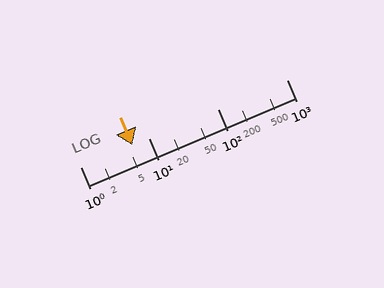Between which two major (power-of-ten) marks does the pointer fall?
The pointer is between 1 and 10.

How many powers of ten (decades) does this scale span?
The scale spans 3 decades, from 1 to 1000.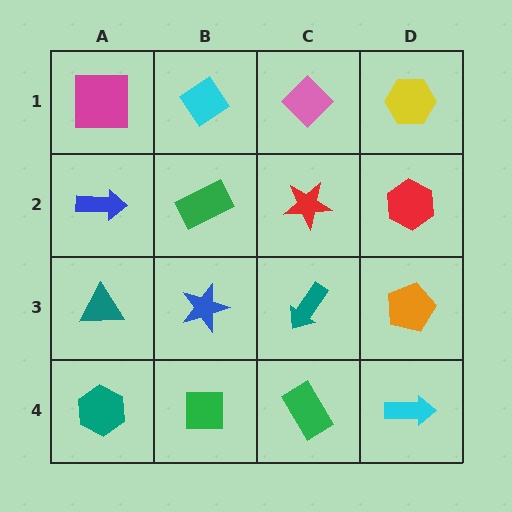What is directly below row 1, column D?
A red hexagon.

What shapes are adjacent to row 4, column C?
A teal arrow (row 3, column C), a green square (row 4, column B), a cyan arrow (row 4, column D).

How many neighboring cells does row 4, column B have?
3.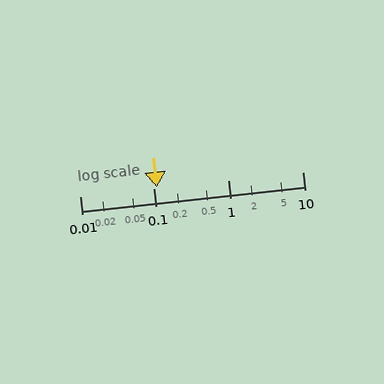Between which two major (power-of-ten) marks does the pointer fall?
The pointer is between 0.1 and 1.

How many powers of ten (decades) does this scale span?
The scale spans 3 decades, from 0.01 to 10.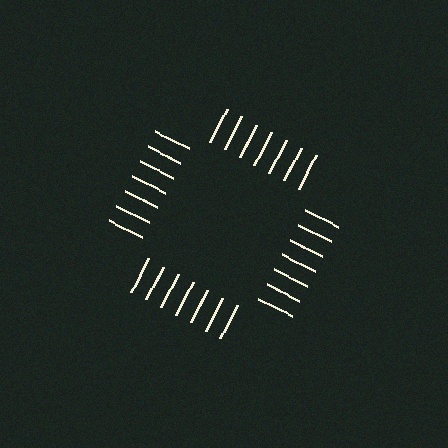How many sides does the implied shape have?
4 sides — the line-ends trace a square.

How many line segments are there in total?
28 — 7 along each of the 4 edges.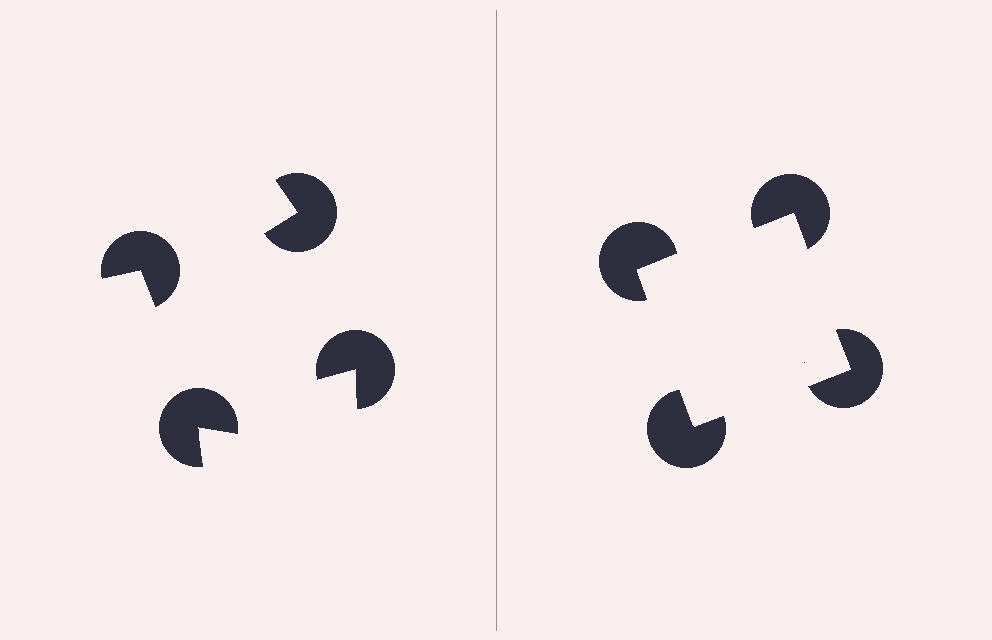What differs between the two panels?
The pac-man discs are positioned identically on both sides; only the wedge orientations differ. On the right they align to a square; on the left they are misaligned.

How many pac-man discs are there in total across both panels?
8 — 4 on each side.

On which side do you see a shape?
An illusory square appears on the right side. On the left side the wedge cuts are rotated, so no coherent shape forms.